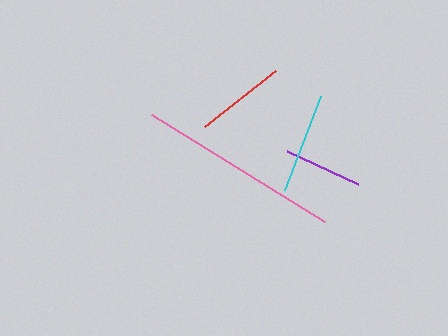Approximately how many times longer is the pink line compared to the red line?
The pink line is approximately 2.3 times the length of the red line.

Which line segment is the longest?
The pink line is the longest at approximately 204 pixels.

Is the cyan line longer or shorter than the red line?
The cyan line is longer than the red line.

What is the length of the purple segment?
The purple segment is approximately 78 pixels long.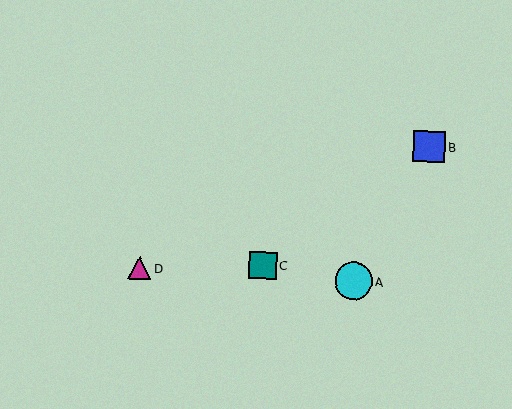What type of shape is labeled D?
Shape D is a magenta triangle.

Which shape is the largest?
The cyan circle (labeled A) is the largest.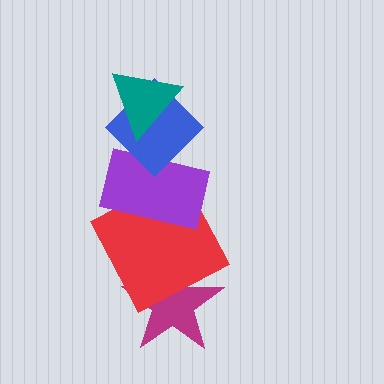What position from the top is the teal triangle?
The teal triangle is 1st from the top.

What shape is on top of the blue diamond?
The teal triangle is on top of the blue diamond.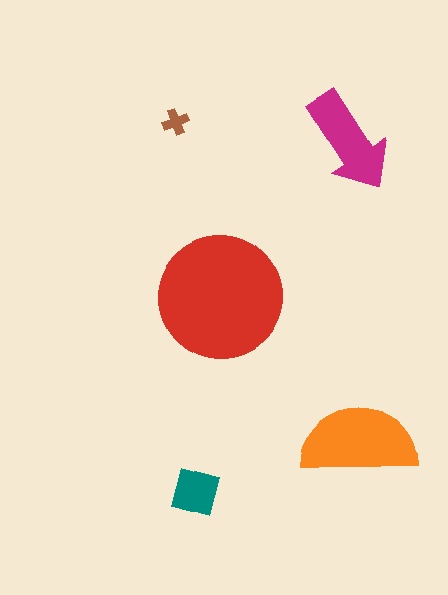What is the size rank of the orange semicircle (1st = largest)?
2nd.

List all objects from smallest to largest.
The brown cross, the teal square, the magenta arrow, the orange semicircle, the red circle.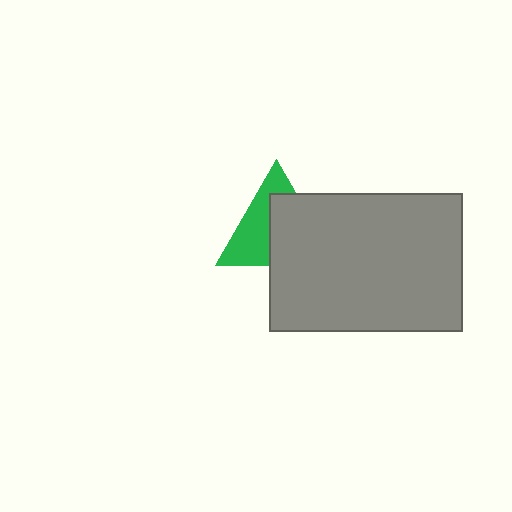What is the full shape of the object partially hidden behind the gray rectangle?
The partially hidden object is a green triangle.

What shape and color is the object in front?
The object in front is a gray rectangle.